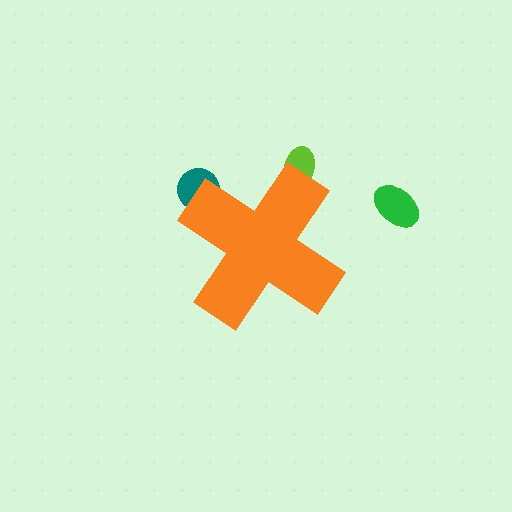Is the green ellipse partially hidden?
No, the green ellipse is fully visible.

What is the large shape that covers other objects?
An orange cross.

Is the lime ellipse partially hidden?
Yes, the lime ellipse is partially hidden behind the orange cross.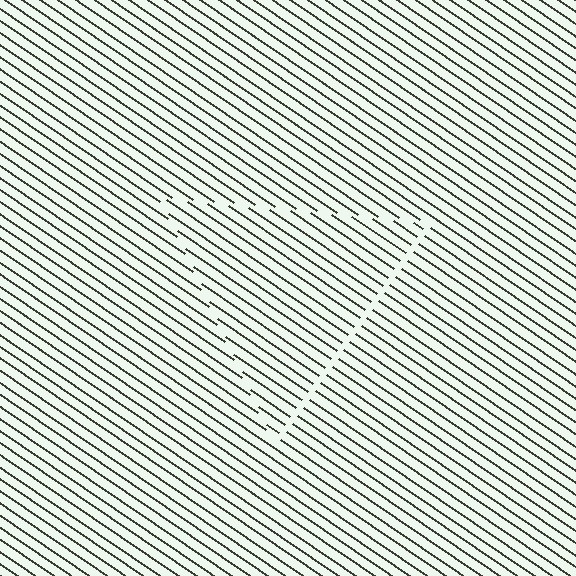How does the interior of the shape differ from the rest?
The interior of the shape contains the same grating, shifted by half a period — the contour is defined by the phase discontinuity where line-ends from the inner and outer gratings abut.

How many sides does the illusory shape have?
3 sides — the line-ends trace a triangle.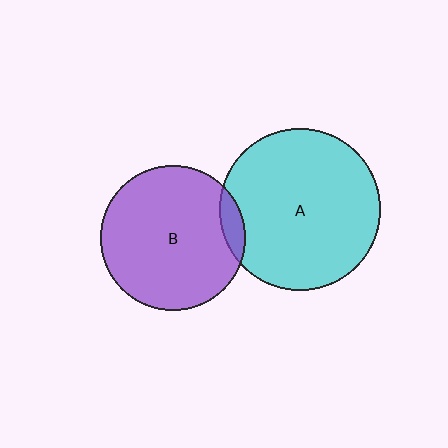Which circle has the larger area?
Circle A (cyan).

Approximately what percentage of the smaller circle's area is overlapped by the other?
Approximately 10%.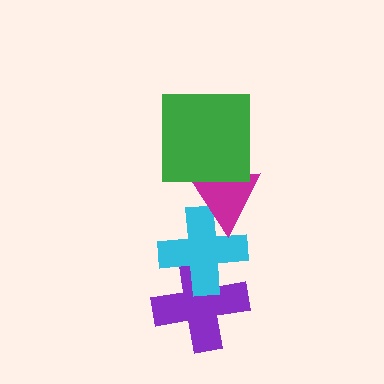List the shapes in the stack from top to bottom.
From top to bottom: the green square, the magenta triangle, the cyan cross, the purple cross.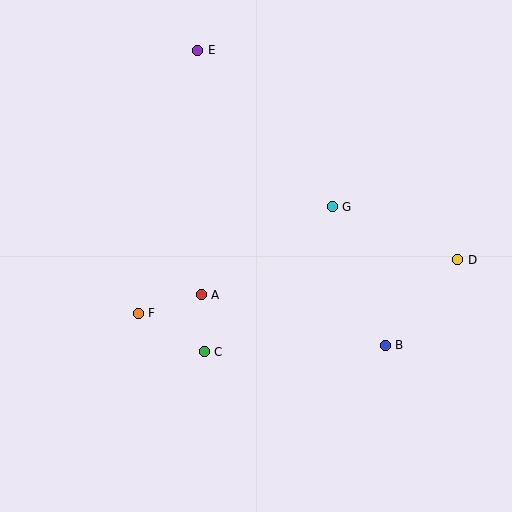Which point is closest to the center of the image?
Point A at (201, 295) is closest to the center.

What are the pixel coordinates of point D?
Point D is at (458, 260).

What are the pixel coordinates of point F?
Point F is at (138, 313).